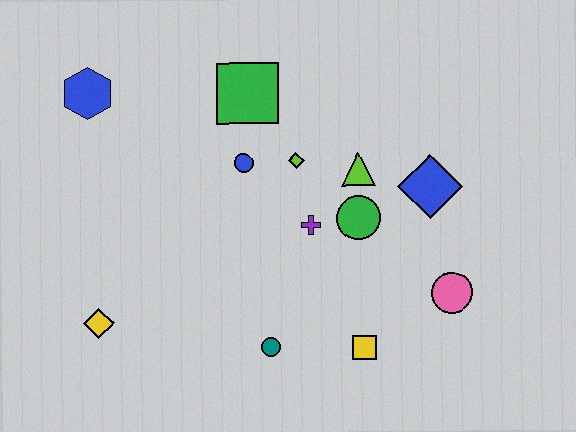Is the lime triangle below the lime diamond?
Yes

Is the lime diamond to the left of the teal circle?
No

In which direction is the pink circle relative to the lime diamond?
The pink circle is to the right of the lime diamond.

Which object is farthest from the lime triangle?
The yellow diamond is farthest from the lime triangle.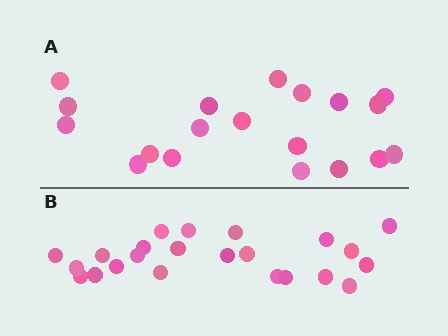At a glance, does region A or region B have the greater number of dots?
Region B (the bottom region) has more dots.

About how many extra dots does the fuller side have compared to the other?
Region B has about 4 more dots than region A.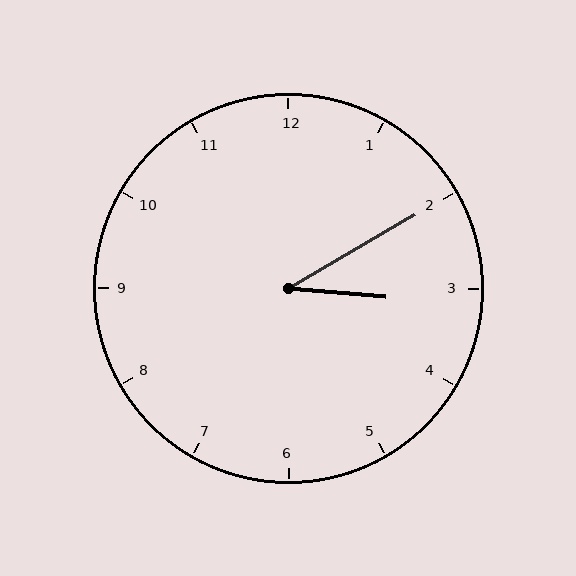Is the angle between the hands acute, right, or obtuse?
It is acute.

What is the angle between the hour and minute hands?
Approximately 35 degrees.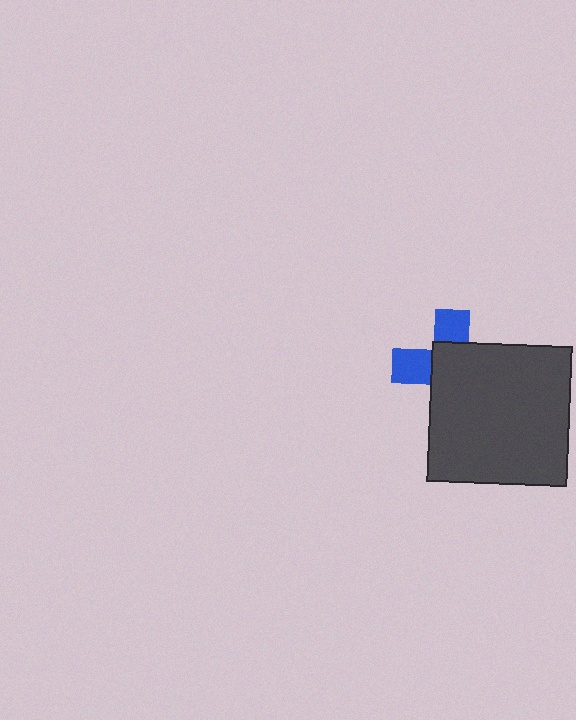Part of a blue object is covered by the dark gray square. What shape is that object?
It is a cross.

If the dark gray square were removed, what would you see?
You would see the complete blue cross.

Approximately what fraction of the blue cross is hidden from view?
Roughly 63% of the blue cross is hidden behind the dark gray square.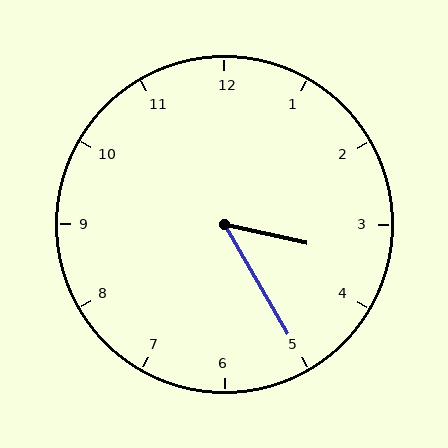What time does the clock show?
3:25.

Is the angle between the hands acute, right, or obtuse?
It is acute.